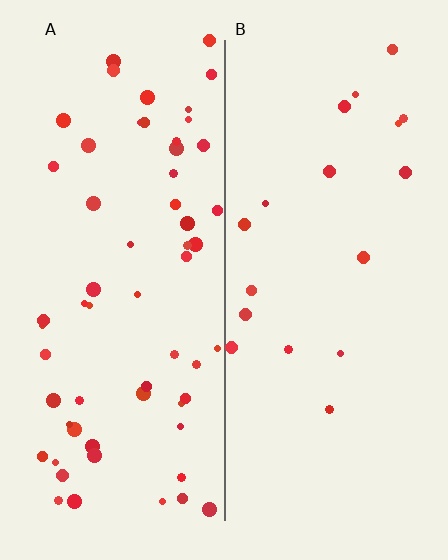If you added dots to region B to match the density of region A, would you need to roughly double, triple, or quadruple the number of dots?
Approximately triple.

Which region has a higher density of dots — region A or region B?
A (the left).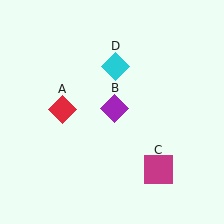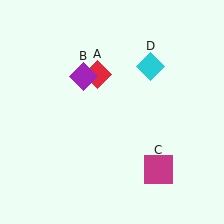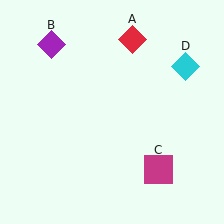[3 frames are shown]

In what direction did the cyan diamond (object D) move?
The cyan diamond (object D) moved right.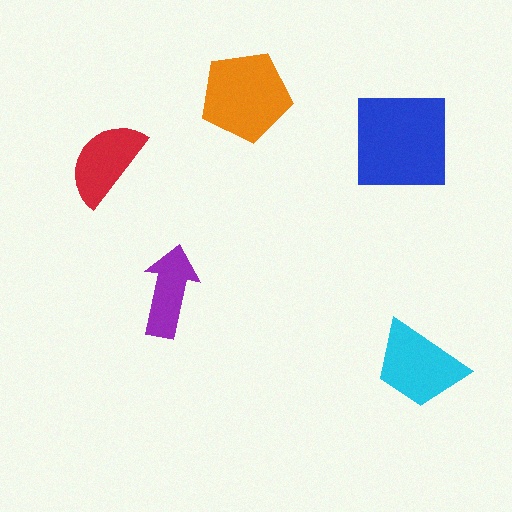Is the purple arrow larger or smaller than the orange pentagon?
Smaller.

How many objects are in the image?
There are 5 objects in the image.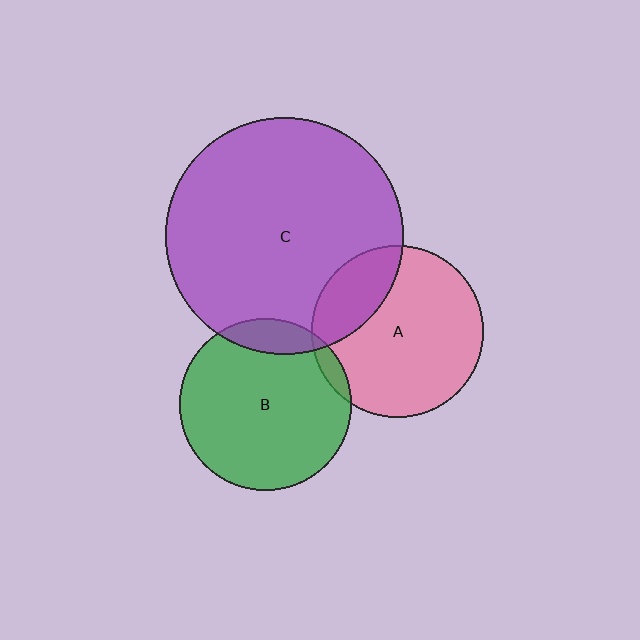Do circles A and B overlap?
Yes.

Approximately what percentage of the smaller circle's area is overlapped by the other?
Approximately 5%.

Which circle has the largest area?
Circle C (purple).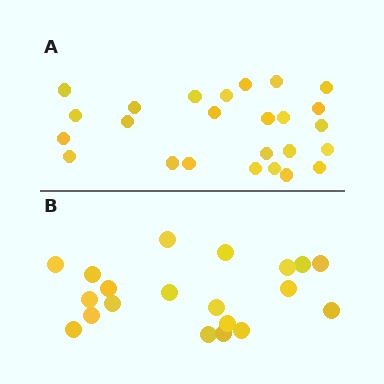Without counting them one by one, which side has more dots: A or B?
Region A (the top region) has more dots.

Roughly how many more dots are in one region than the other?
Region A has about 5 more dots than region B.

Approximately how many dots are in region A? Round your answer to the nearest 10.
About 20 dots. (The exact count is 25, which rounds to 20.)